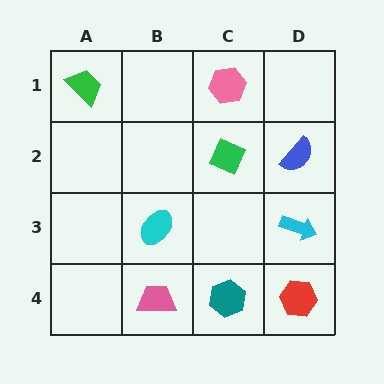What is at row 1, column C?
A pink hexagon.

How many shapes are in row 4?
3 shapes.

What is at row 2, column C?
A green diamond.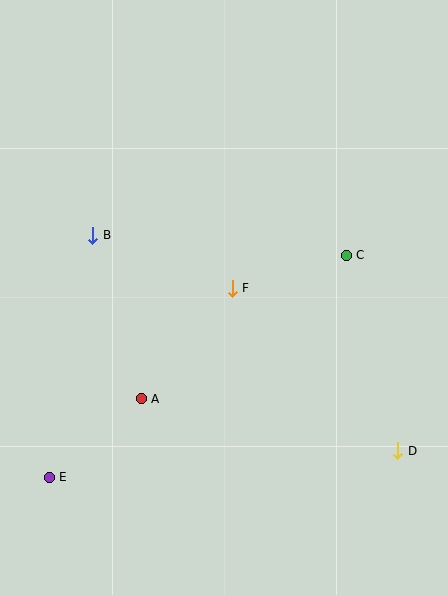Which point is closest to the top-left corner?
Point B is closest to the top-left corner.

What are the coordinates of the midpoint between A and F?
The midpoint between A and F is at (187, 343).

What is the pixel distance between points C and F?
The distance between C and F is 119 pixels.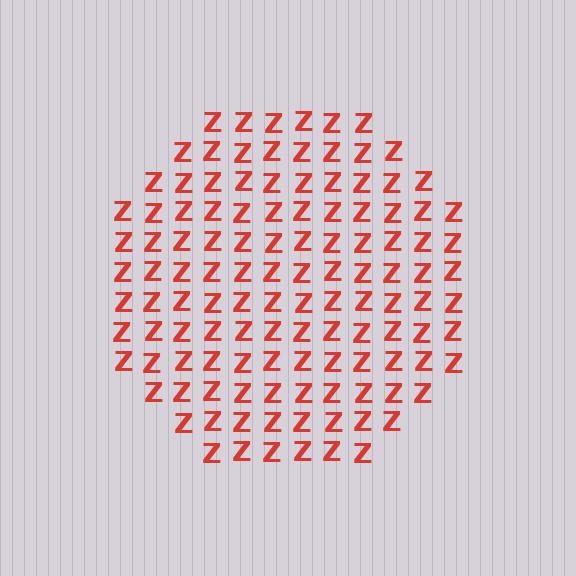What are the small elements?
The small elements are letter Z's.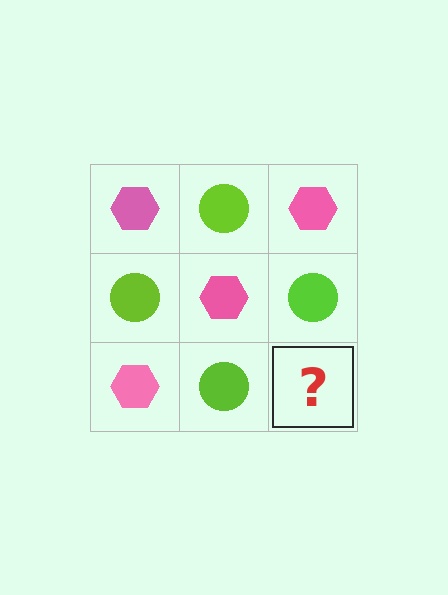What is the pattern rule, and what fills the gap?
The rule is that it alternates pink hexagon and lime circle in a checkerboard pattern. The gap should be filled with a pink hexagon.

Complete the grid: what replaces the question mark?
The question mark should be replaced with a pink hexagon.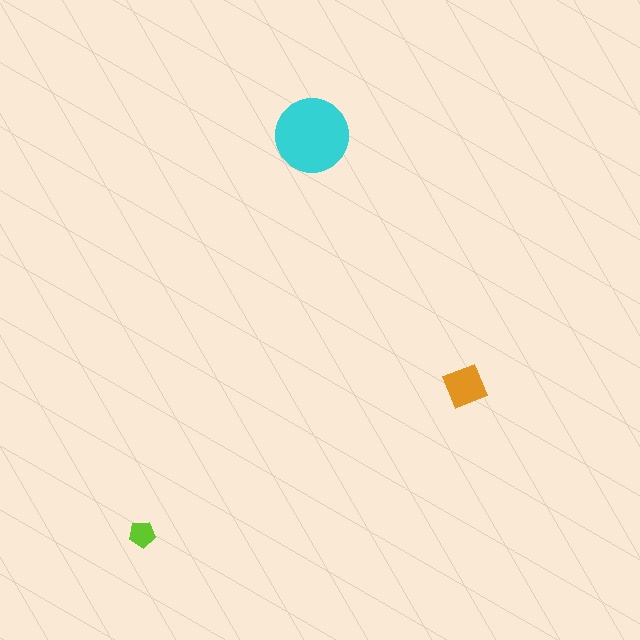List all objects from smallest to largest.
The lime pentagon, the orange square, the cyan circle.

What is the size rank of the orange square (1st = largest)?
2nd.